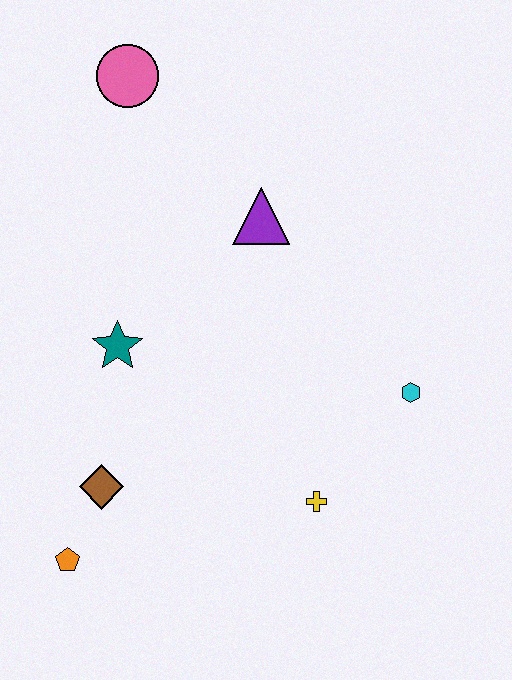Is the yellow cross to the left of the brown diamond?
No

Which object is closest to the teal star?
The brown diamond is closest to the teal star.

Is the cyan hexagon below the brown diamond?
No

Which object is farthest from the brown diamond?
The pink circle is farthest from the brown diamond.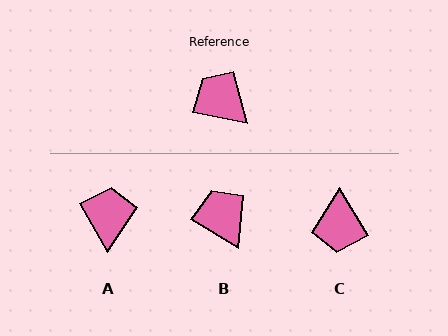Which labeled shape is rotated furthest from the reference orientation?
C, about 132 degrees away.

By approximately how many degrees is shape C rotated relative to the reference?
Approximately 132 degrees counter-clockwise.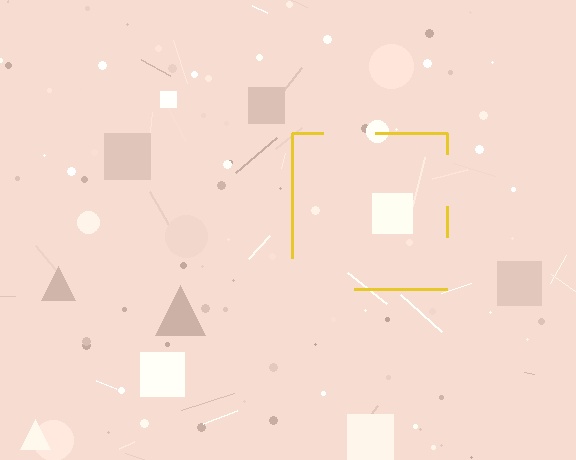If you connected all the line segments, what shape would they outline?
They would outline a square.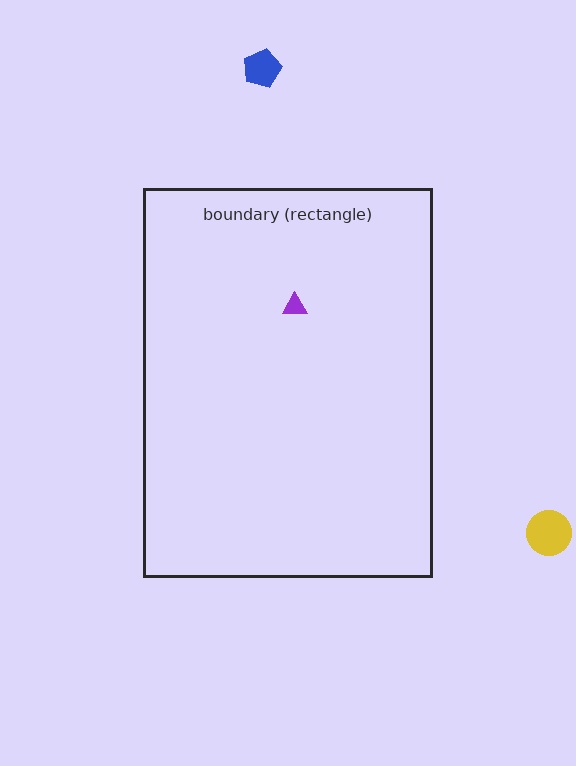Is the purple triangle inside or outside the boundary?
Inside.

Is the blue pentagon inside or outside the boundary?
Outside.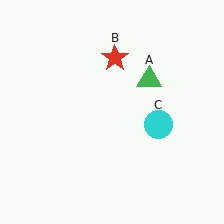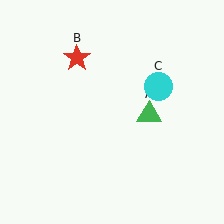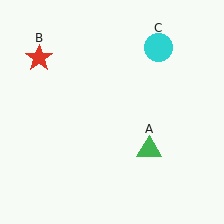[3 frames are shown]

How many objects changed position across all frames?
3 objects changed position: green triangle (object A), red star (object B), cyan circle (object C).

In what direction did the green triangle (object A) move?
The green triangle (object A) moved down.